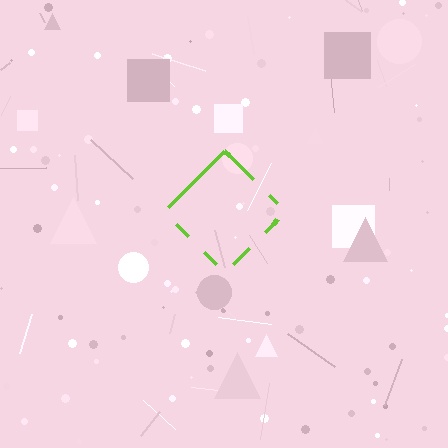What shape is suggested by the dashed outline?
The dashed outline suggests a diamond.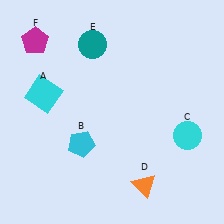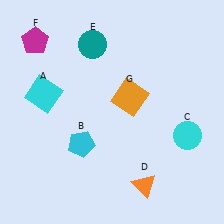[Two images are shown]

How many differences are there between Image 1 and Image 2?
There is 1 difference between the two images.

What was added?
An orange square (G) was added in Image 2.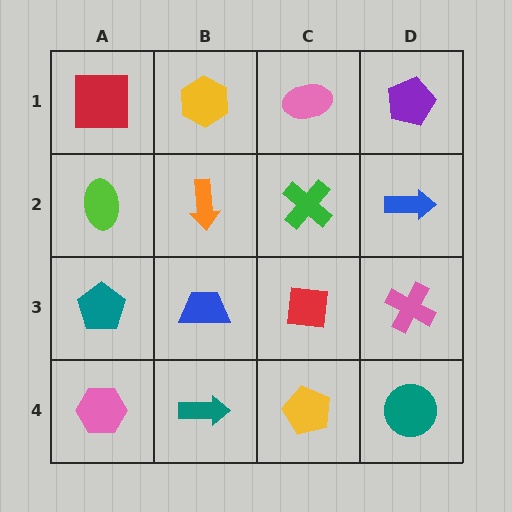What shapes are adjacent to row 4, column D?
A pink cross (row 3, column D), a yellow pentagon (row 4, column C).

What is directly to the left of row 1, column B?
A red square.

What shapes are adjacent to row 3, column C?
A green cross (row 2, column C), a yellow pentagon (row 4, column C), a blue trapezoid (row 3, column B), a pink cross (row 3, column D).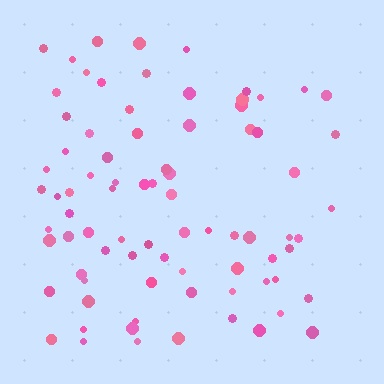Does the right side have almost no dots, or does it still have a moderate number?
Still a moderate number, just noticeably fewer than the left.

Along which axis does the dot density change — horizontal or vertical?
Horizontal.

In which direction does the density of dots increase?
From right to left, with the left side densest.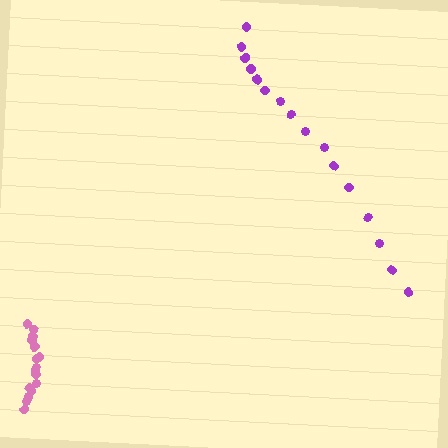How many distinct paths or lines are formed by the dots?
There are 2 distinct paths.